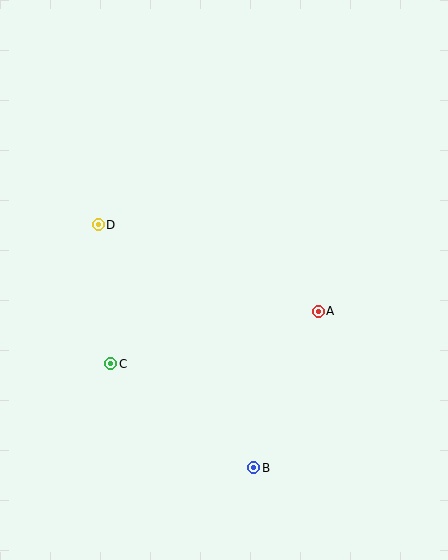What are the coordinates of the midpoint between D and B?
The midpoint between D and B is at (176, 346).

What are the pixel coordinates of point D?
Point D is at (98, 225).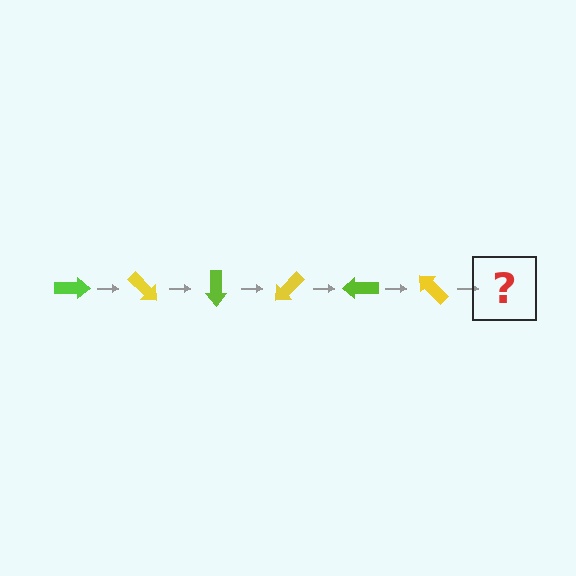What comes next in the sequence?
The next element should be a lime arrow, rotated 270 degrees from the start.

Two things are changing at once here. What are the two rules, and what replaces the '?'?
The two rules are that it rotates 45 degrees each step and the color cycles through lime and yellow. The '?' should be a lime arrow, rotated 270 degrees from the start.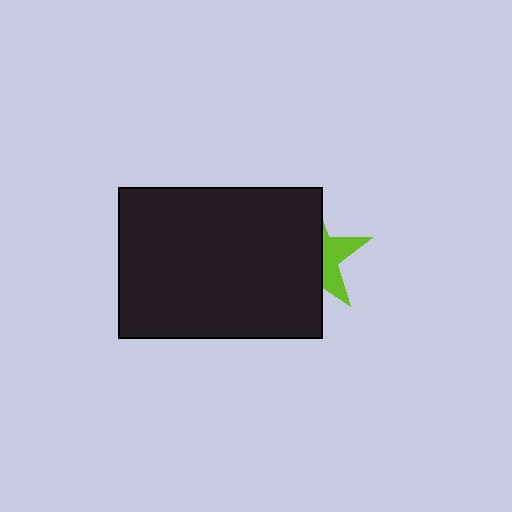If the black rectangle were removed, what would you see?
You would see the complete lime star.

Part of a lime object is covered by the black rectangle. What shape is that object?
It is a star.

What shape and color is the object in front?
The object in front is a black rectangle.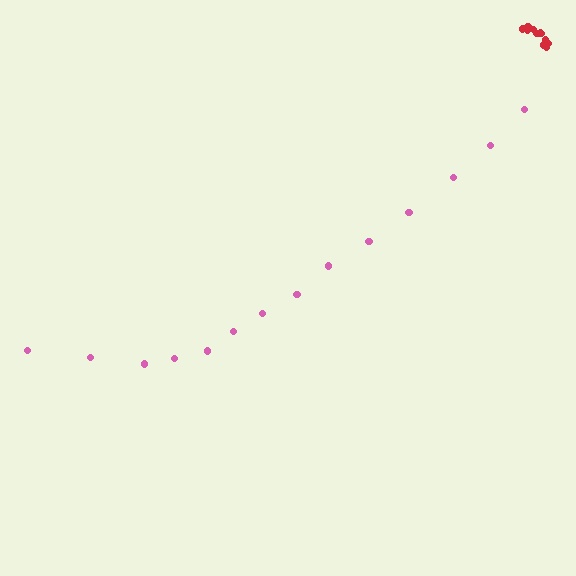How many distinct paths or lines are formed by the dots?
There are 2 distinct paths.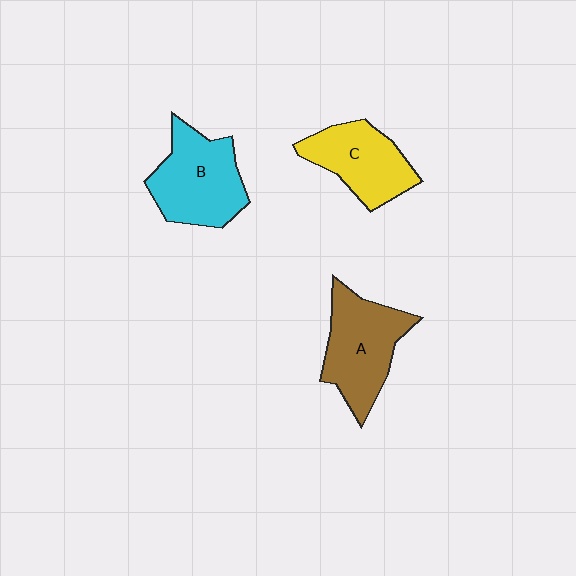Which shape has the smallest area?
Shape C (yellow).